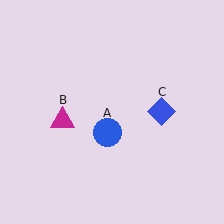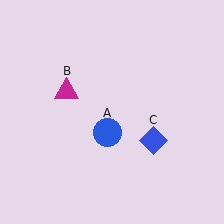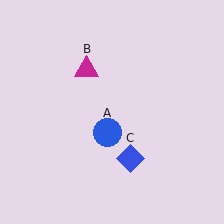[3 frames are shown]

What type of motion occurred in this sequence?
The magenta triangle (object B), blue diamond (object C) rotated clockwise around the center of the scene.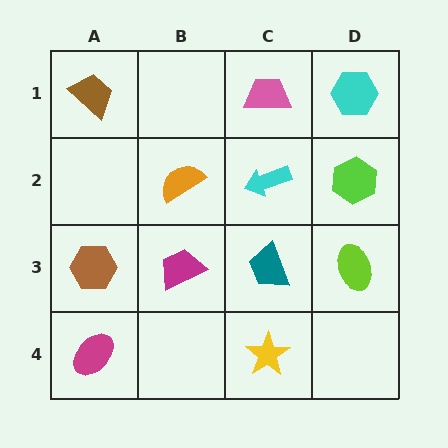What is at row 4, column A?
A magenta ellipse.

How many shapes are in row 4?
2 shapes.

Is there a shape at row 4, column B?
No, that cell is empty.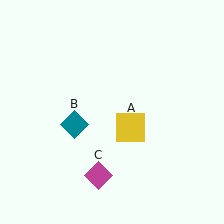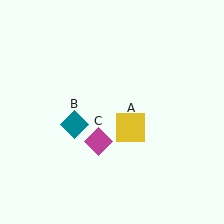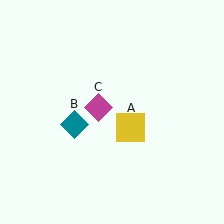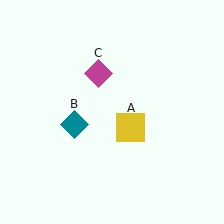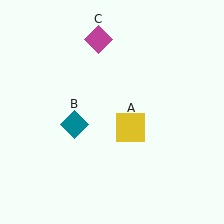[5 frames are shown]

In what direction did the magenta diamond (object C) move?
The magenta diamond (object C) moved up.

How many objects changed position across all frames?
1 object changed position: magenta diamond (object C).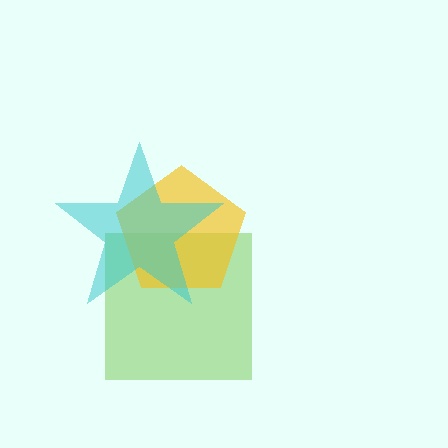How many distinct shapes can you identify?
There are 3 distinct shapes: a lime square, a yellow pentagon, a cyan star.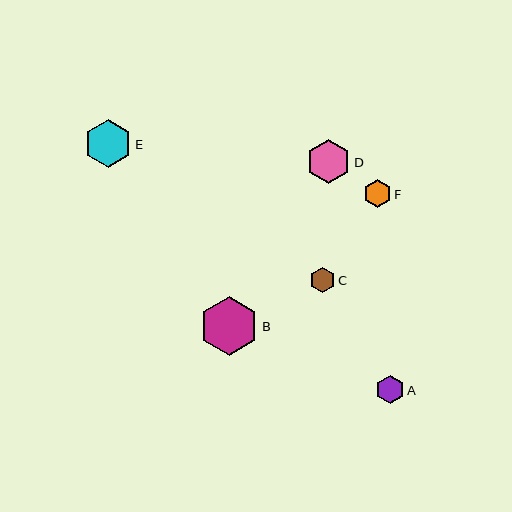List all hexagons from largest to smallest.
From largest to smallest: B, E, D, A, F, C.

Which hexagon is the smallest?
Hexagon C is the smallest with a size of approximately 26 pixels.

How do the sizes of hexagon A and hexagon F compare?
Hexagon A and hexagon F are approximately the same size.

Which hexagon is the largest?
Hexagon B is the largest with a size of approximately 60 pixels.